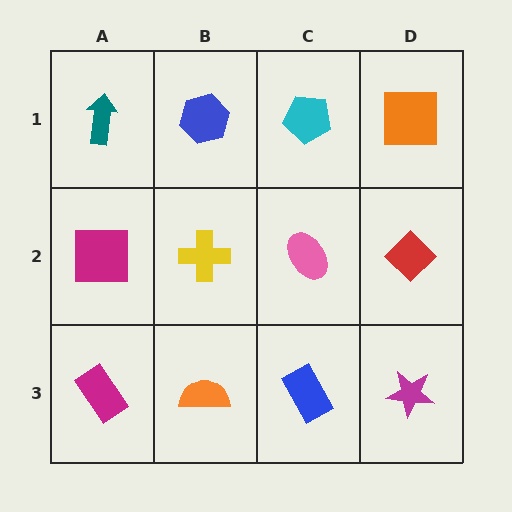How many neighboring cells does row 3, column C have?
3.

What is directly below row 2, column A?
A magenta rectangle.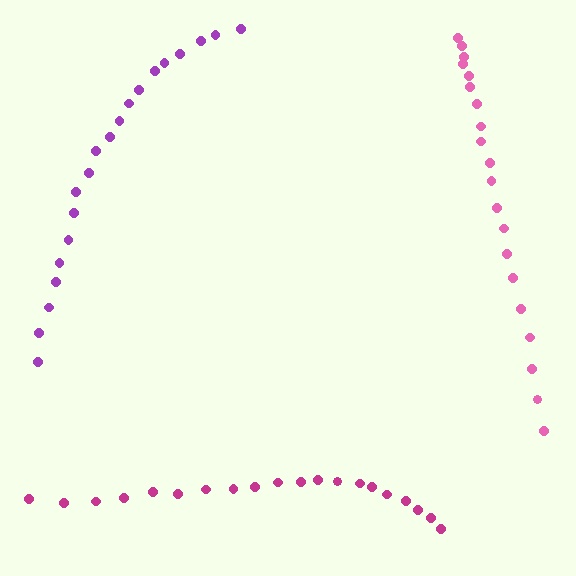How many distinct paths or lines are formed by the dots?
There are 3 distinct paths.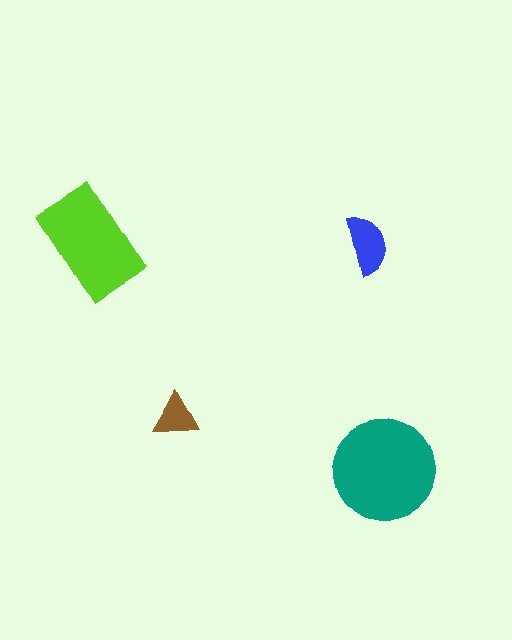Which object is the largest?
The teal circle.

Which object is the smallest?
The brown triangle.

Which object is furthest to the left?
The lime rectangle is leftmost.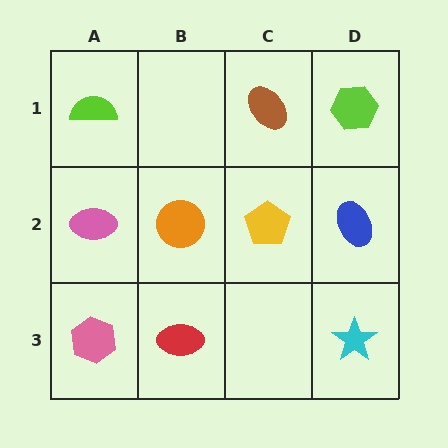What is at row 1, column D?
A lime hexagon.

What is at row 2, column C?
A yellow pentagon.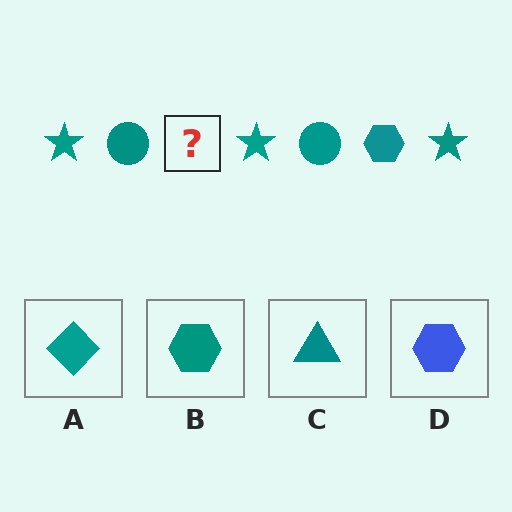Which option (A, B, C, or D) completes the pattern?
B.